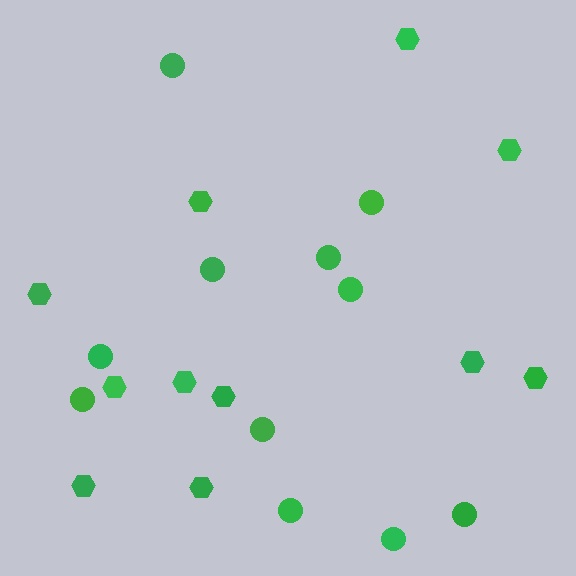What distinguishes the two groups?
There are 2 groups: one group of hexagons (11) and one group of circles (11).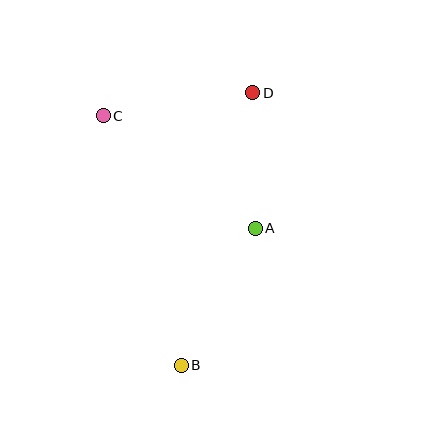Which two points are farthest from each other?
Points B and D are farthest from each other.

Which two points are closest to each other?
Points A and D are closest to each other.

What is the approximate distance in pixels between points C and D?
The distance between C and D is approximately 151 pixels.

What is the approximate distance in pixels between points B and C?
The distance between B and C is approximately 262 pixels.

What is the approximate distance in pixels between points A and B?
The distance between A and B is approximately 156 pixels.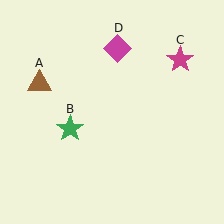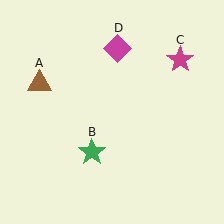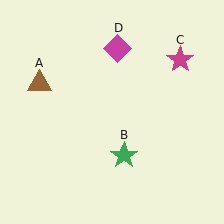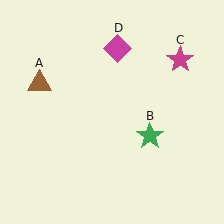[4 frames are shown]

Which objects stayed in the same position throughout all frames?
Brown triangle (object A) and magenta star (object C) and magenta diamond (object D) remained stationary.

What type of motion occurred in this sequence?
The green star (object B) rotated counterclockwise around the center of the scene.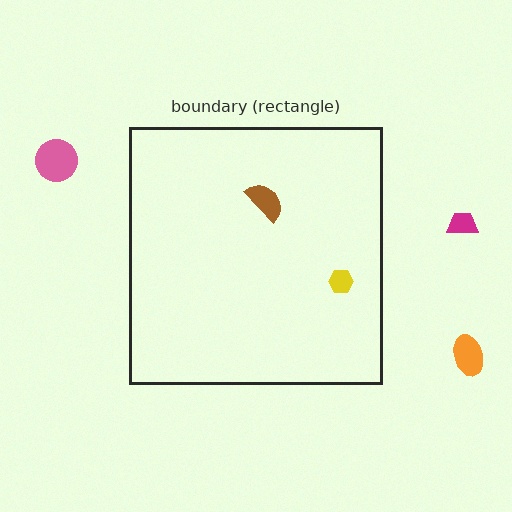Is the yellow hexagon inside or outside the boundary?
Inside.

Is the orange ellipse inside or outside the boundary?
Outside.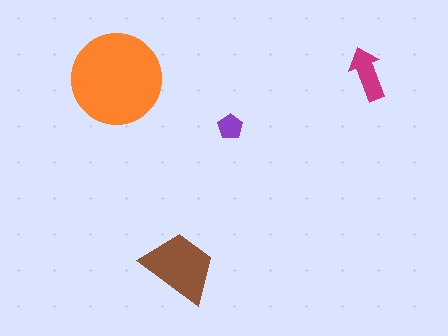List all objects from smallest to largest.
The purple pentagon, the magenta arrow, the brown trapezoid, the orange circle.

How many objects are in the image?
There are 4 objects in the image.